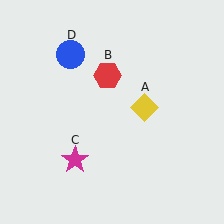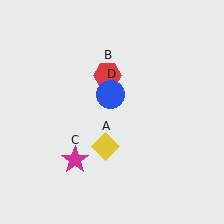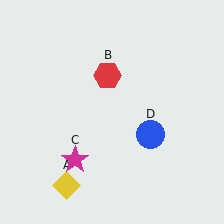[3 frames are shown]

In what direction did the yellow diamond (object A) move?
The yellow diamond (object A) moved down and to the left.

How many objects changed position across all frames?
2 objects changed position: yellow diamond (object A), blue circle (object D).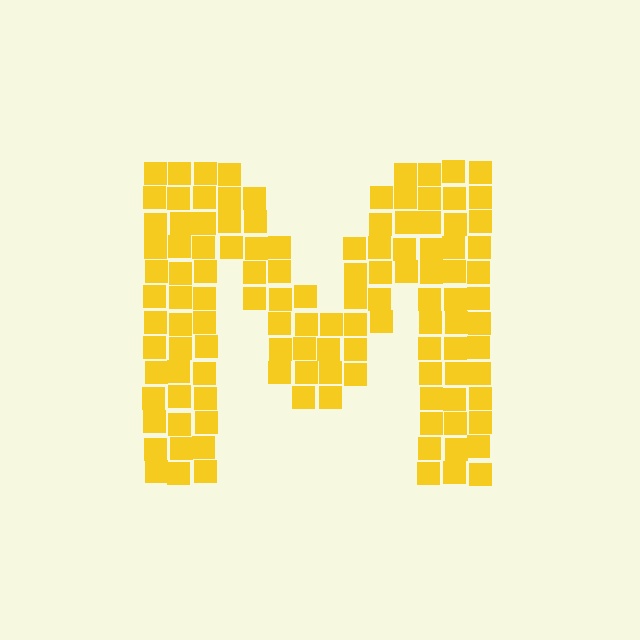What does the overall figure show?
The overall figure shows the letter M.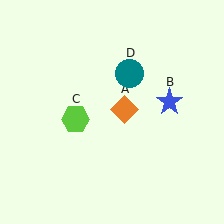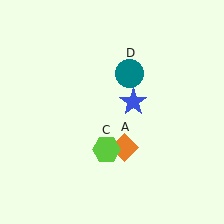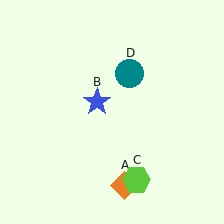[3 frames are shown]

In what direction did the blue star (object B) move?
The blue star (object B) moved left.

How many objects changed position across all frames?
3 objects changed position: orange diamond (object A), blue star (object B), lime hexagon (object C).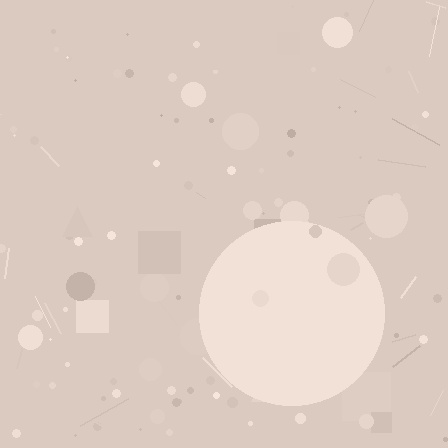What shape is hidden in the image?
A circle is hidden in the image.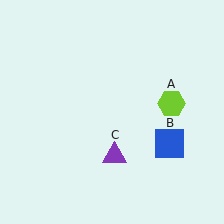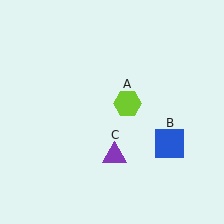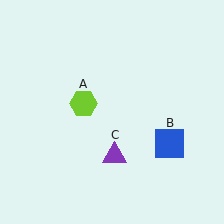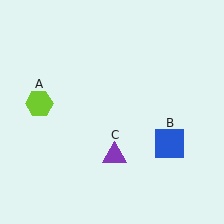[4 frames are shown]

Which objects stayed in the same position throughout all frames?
Blue square (object B) and purple triangle (object C) remained stationary.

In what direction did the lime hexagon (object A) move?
The lime hexagon (object A) moved left.